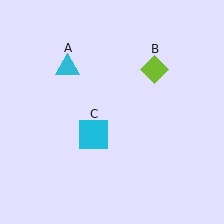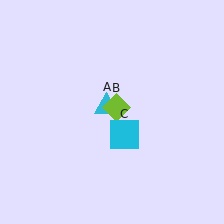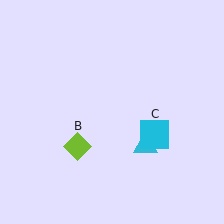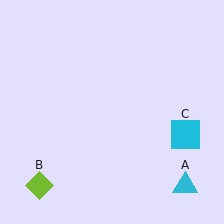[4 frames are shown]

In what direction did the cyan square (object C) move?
The cyan square (object C) moved right.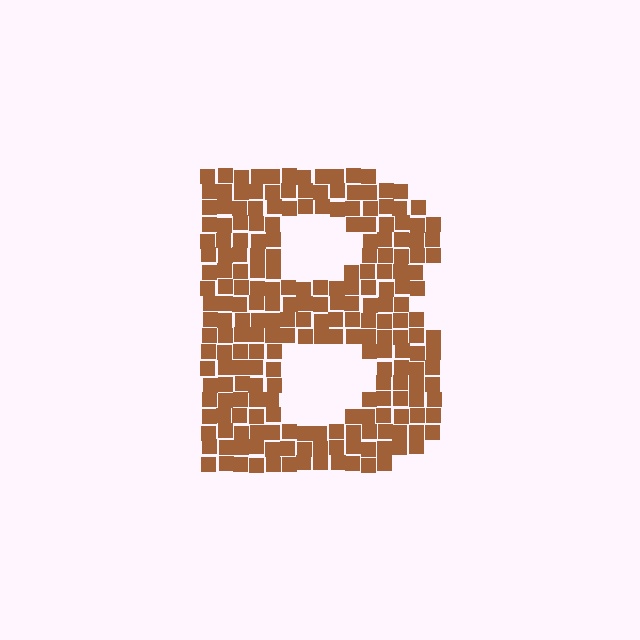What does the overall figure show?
The overall figure shows the letter B.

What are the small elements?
The small elements are squares.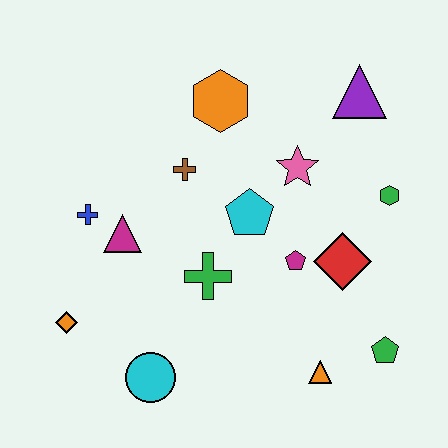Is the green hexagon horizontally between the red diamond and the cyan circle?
No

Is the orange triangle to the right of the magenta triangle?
Yes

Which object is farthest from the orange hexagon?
The green pentagon is farthest from the orange hexagon.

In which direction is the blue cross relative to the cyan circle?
The blue cross is above the cyan circle.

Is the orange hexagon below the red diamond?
No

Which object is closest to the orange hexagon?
The brown cross is closest to the orange hexagon.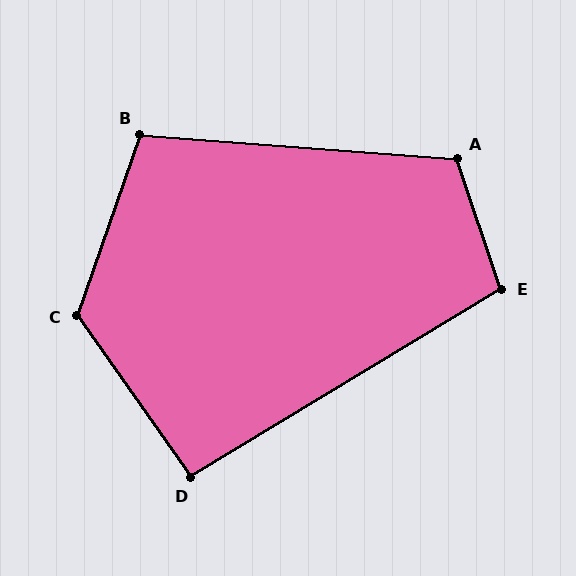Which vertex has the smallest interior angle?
D, at approximately 94 degrees.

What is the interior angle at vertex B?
Approximately 105 degrees (obtuse).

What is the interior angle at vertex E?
Approximately 103 degrees (obtuse).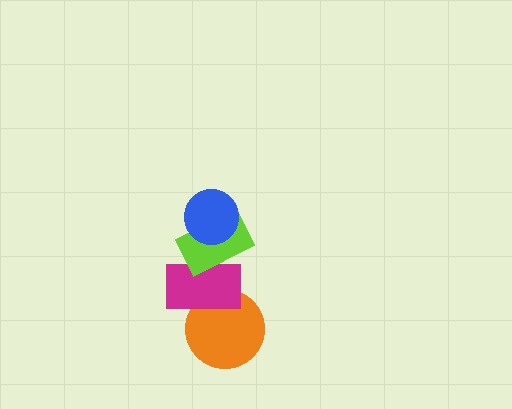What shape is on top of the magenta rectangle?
The lime rectangle is on top of the magenta rectangle.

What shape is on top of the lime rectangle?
The blue circle is on top of the lime rectangle.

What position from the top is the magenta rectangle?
The magenta rectangle is 3rd from the top.